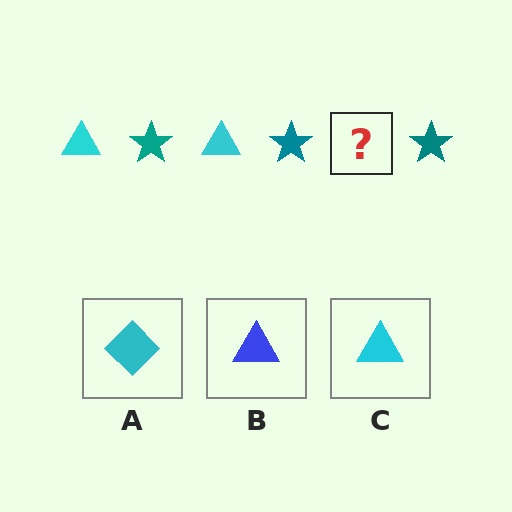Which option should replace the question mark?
Option C.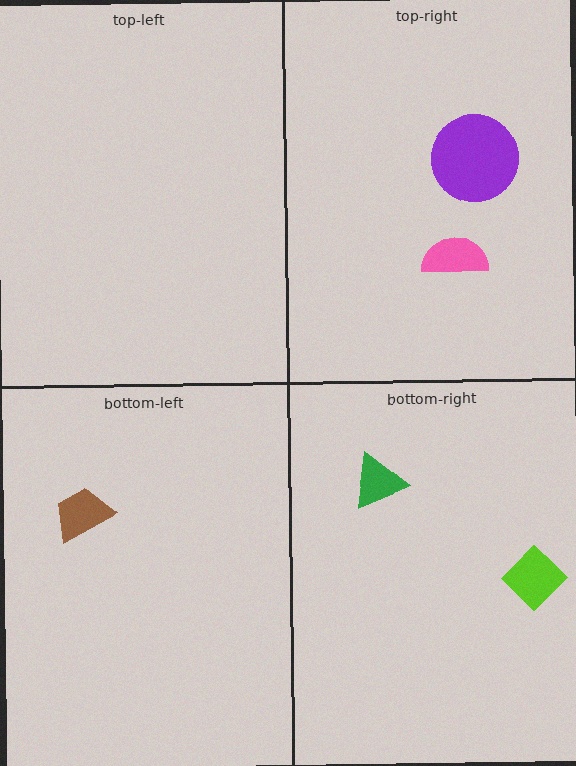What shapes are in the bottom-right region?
The green triangle, the lime diamond.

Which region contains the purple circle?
The top-right region.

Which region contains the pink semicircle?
The top-right region.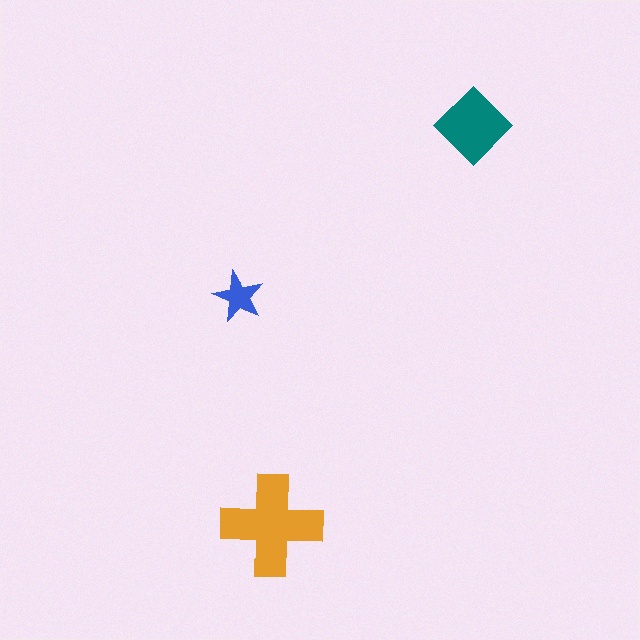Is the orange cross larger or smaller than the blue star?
Larger.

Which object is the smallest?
The blue star.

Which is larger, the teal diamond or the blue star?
The teal diamond.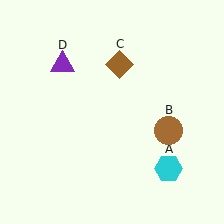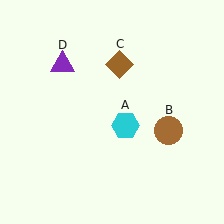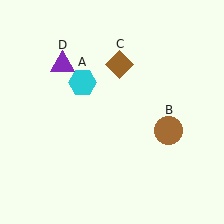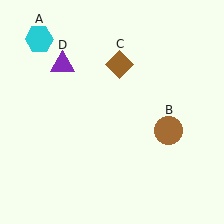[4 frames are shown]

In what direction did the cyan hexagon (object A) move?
The cyan hexagon (object A) moved up and to the left.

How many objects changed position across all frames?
1 object changed position: cyan hexagon (object A).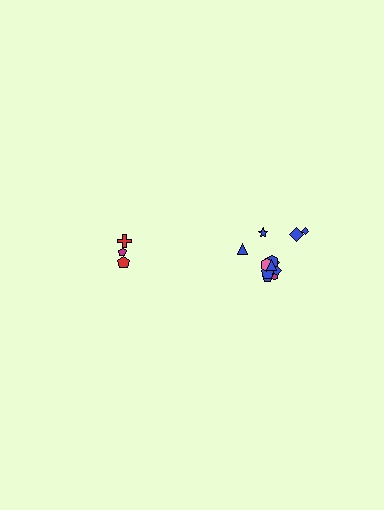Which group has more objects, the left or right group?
The right group.